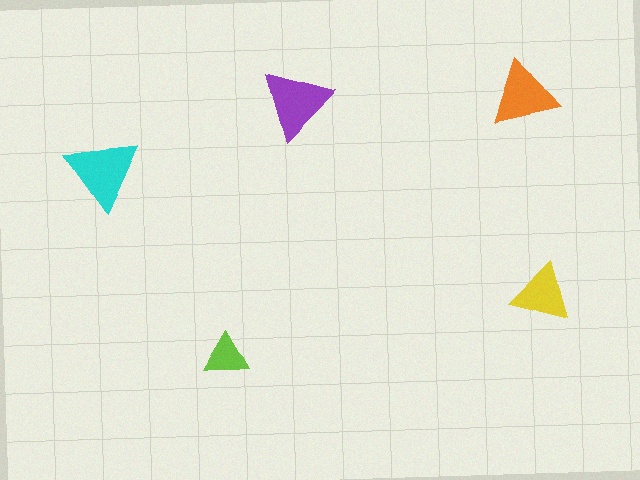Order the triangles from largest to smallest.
the cyan one, the purple one, the orange one, the yellow one, the lime one.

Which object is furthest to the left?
The cyan triangle is leftmost.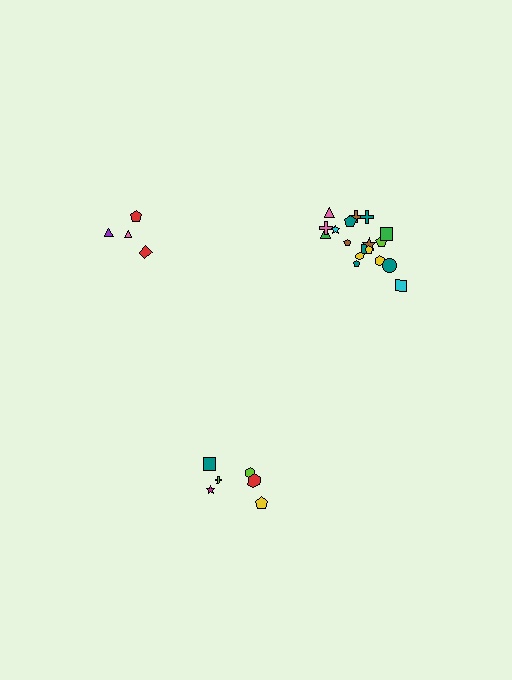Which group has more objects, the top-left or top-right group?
The top-right group.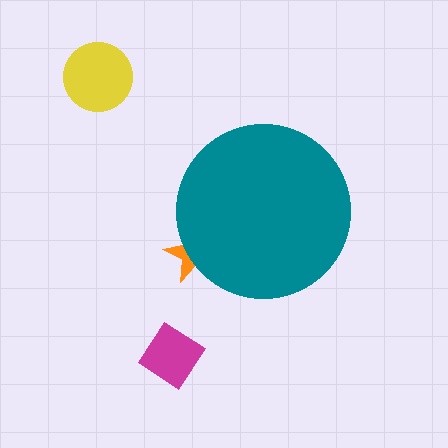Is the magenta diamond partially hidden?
No, the magenta diamond is fully visible.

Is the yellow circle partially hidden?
No, the yellow circle is fully visible.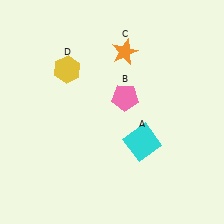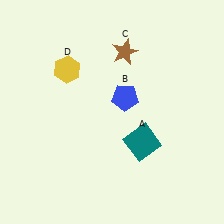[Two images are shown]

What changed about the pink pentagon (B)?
In Image 1, B is pink. In Image 2, it changed to blue.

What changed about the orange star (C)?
In Image 1, C is orange. In Image 2, it changed to brown.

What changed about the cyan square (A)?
In Image 1, A is cyan. In Image 2, it changed to teal.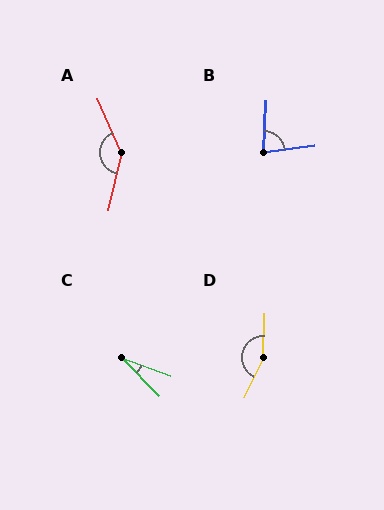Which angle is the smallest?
C, at approximately 26 degrees.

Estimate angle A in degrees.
Approximately 143 degrees.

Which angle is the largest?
D, at approximately 156 degrees.